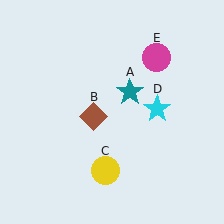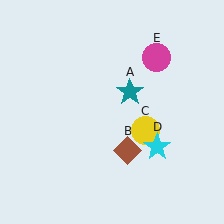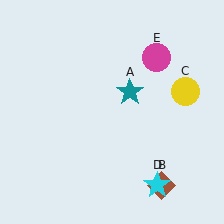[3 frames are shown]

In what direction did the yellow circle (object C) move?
The yellow circle (object C) moved up and to the right.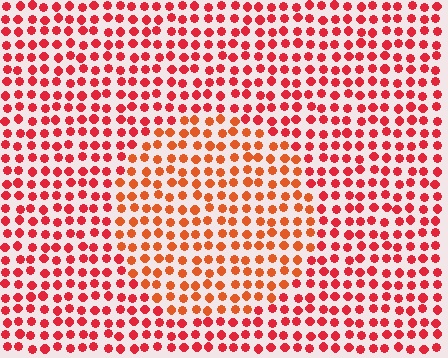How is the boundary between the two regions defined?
The boundary is defined purely by a slight shift in hue (about 23 degrees). Spacing, size, and orientation are identical on both sides.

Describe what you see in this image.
The image is filled with small red elements in a uniform arrangement. A circle-shaped region is visible where the elements are tinted to a slightly different hue, forming a subtle color boundary.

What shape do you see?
I see a circle.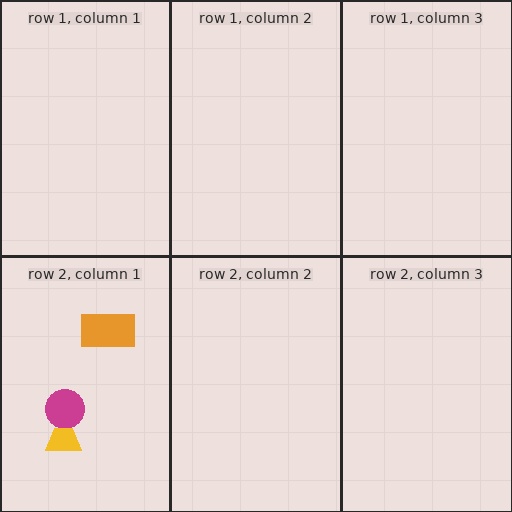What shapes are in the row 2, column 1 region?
The magenta circle, the orange rectangle, the yellow trapezoid.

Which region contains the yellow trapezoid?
The row 2, column 1 region.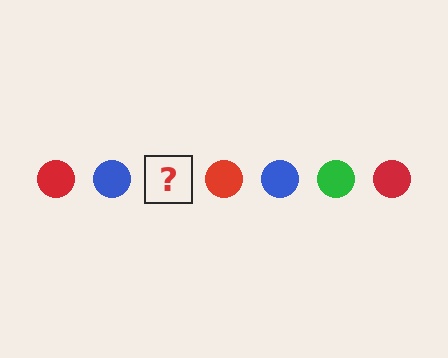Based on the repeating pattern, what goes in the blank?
The blank should be a green circle.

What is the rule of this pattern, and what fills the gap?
The rule is that the pattern cycles through red, blue, green circles. The gap should be filled with a green circle.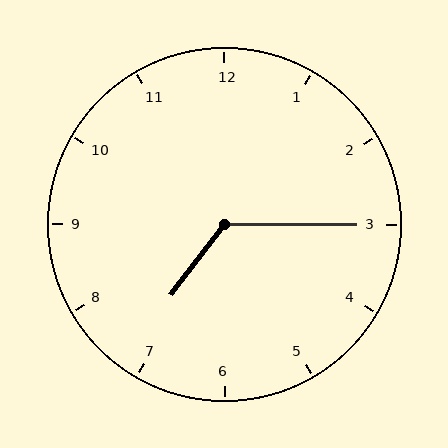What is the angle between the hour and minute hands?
Approximately 128 degrees.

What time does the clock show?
7:15.